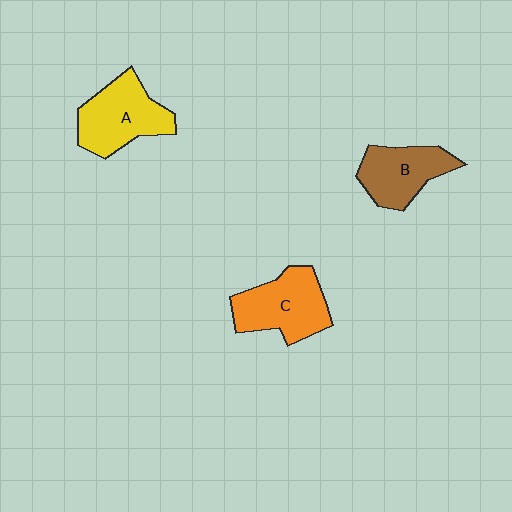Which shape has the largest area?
Shape A (yellow).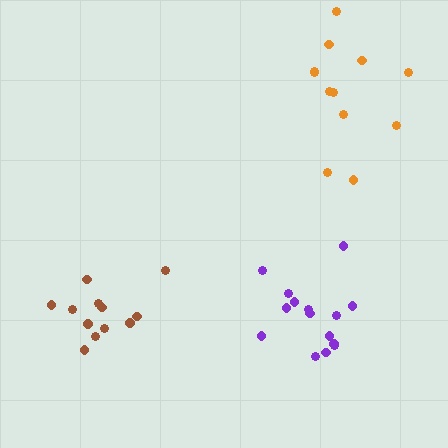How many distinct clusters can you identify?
There are 3 distinct clusters.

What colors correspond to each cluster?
The clusters are colored: purple, orange, brown.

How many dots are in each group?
Group 1: 15 dots, Group 2: 12 dots, Group 3: 12 dots (39 total).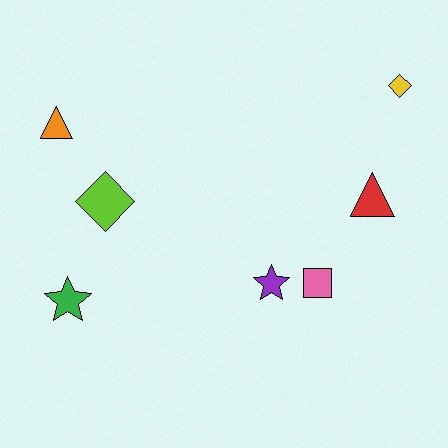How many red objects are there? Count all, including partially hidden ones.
There is 1 red object.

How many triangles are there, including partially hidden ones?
There are 2 triangles.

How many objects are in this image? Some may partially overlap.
There are 7 objects.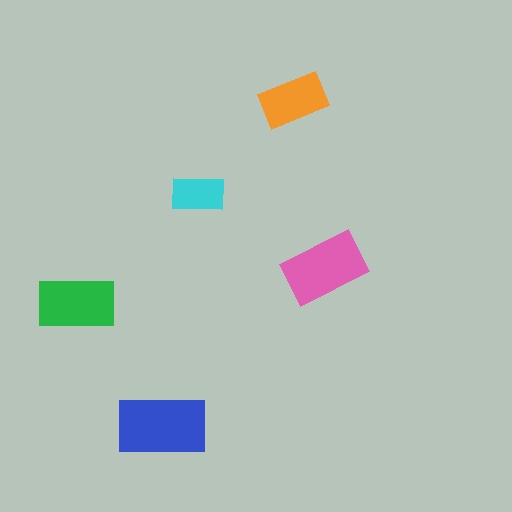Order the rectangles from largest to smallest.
the blue one, the pink one, the green one, the orange one, the cyan one.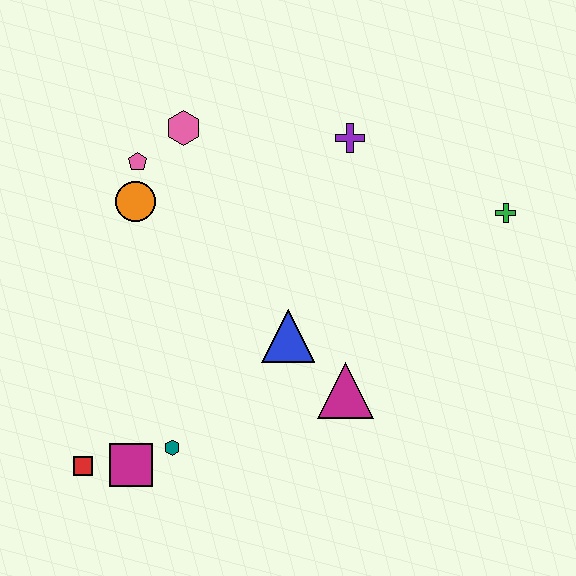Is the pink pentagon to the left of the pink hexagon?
Yes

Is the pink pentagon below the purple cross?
Yes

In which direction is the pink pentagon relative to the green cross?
The pink pentagon is to the left of the green cross.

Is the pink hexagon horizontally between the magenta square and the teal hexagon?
No